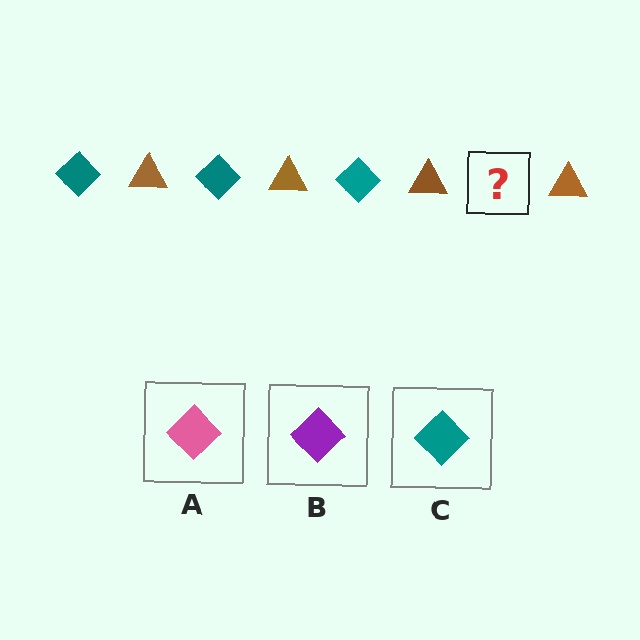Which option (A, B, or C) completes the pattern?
C.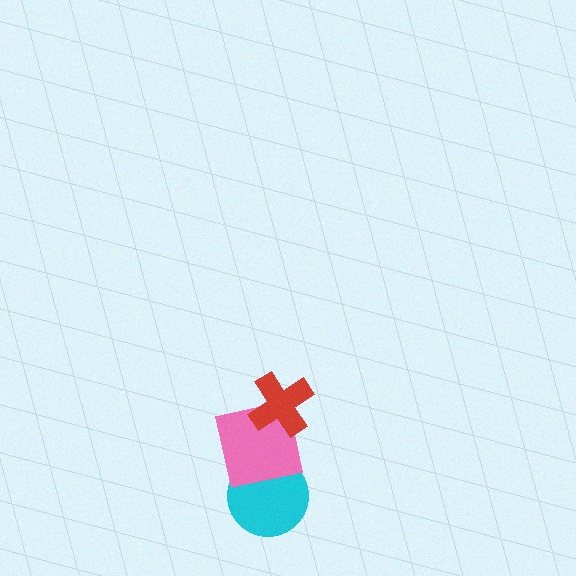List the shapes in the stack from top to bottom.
From top to bottom: the red cross, the pink square, the cyan circle.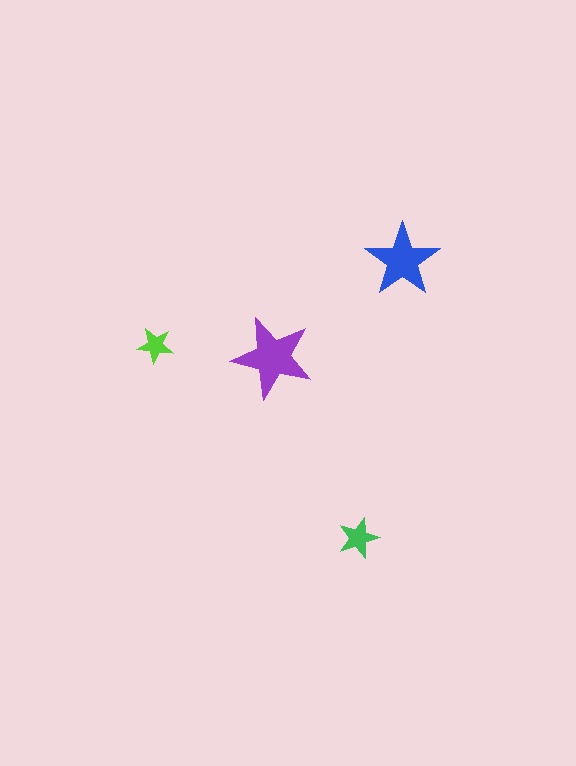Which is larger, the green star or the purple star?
The purple one.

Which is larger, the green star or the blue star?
The blue one.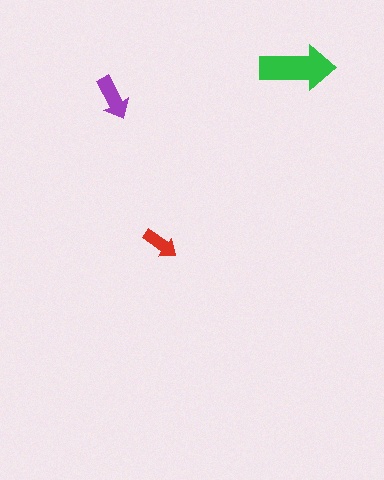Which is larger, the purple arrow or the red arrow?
The purple one.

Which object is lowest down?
The red arrow is bottommost.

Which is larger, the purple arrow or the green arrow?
The green one.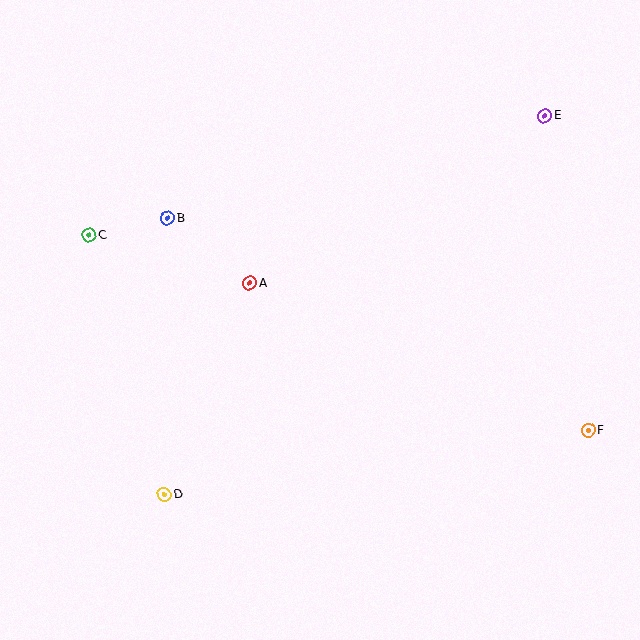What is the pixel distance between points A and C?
The distance between A and C is 168 pixels.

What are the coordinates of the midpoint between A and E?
The midpoint between A and E is at (397, 200).